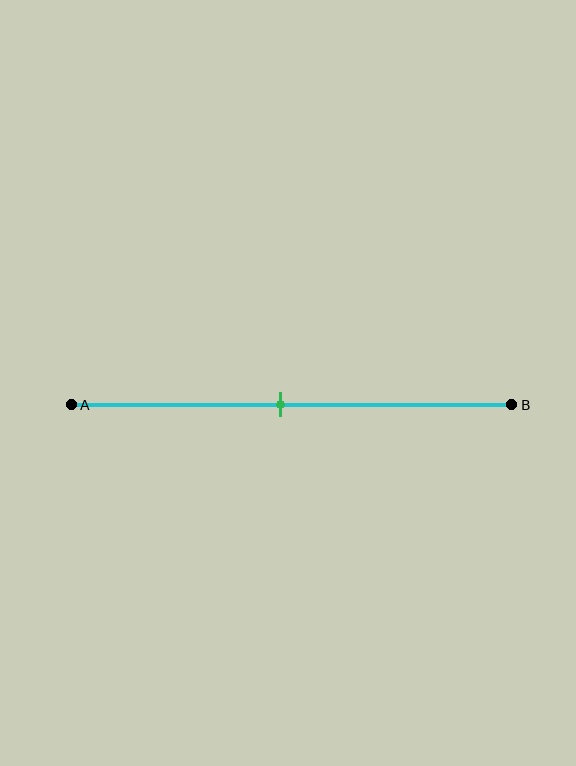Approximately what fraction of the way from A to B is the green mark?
The green mark is approximately 50% of the way from A to B.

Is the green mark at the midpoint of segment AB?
Yes, the mark is approximately at the midpoint.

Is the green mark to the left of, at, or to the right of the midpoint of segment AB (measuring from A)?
The green mark is approximately at the midpoint of segment AB.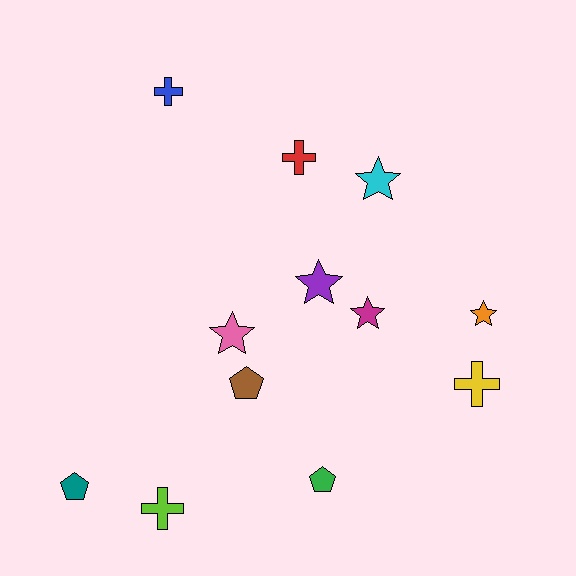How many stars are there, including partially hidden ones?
There are 5 stars.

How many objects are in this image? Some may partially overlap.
There are 12 objects.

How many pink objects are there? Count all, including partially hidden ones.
There is 1 pink object.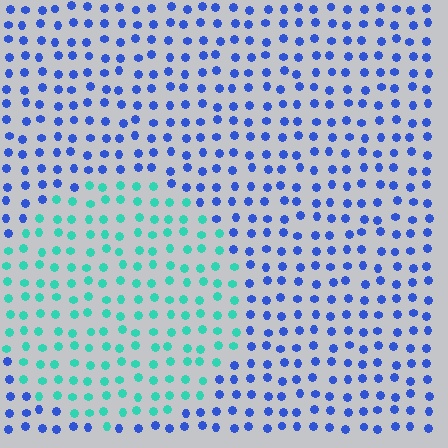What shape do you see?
I see a circle.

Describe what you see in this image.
The image is filled with small blue elements in a uniform arrangement. A circle-shaped region is visible where the elements are tinted to a slightly different hue, forming a subtle color boundary.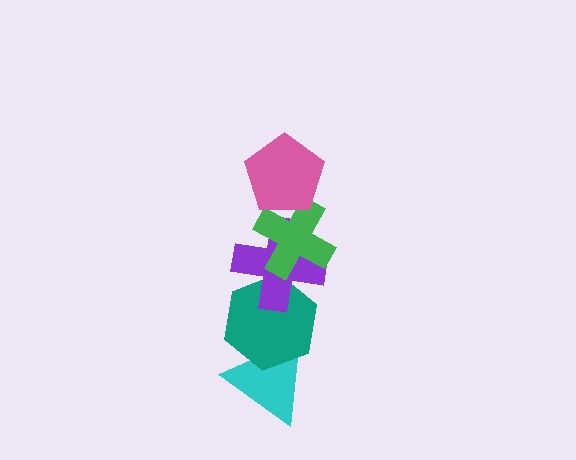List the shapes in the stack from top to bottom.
From top to bottom: the pink pentagon, the green cross, the purple cross, the teal hexagon, the cyan triangle.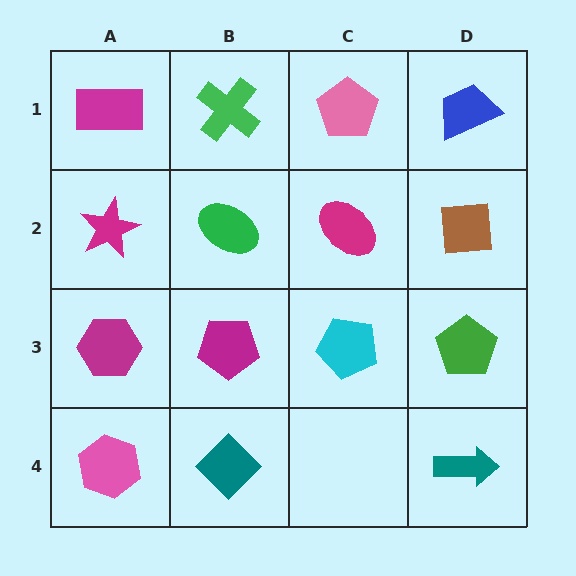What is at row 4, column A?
A pink hexagon.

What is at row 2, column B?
A green ellipse.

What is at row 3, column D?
A green pentagon.